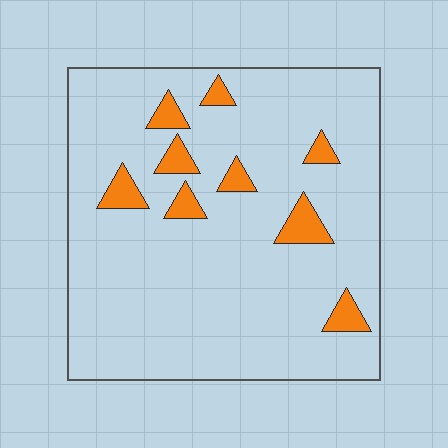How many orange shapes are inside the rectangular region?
9.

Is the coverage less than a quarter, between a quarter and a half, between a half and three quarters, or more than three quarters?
Less than a quarter.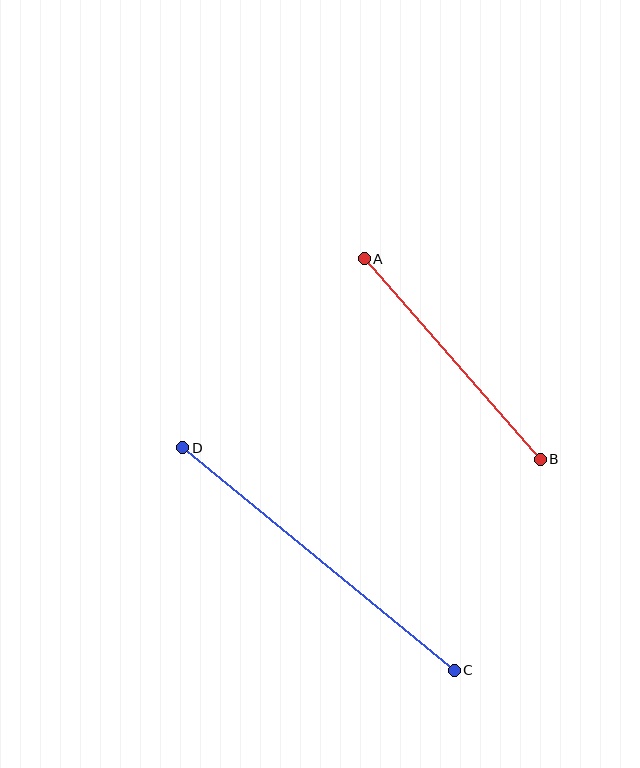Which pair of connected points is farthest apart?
Points C and D are farthest apart.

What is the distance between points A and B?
The distance is approximately 267 pixels.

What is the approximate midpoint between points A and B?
The midpoint is at approximately (452, 359) pixels.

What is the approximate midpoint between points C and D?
The midpoint is at approximately (318, 559) pixels.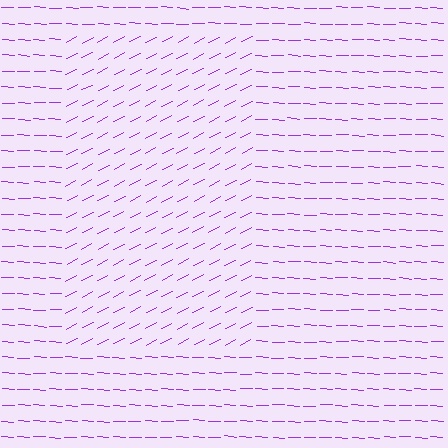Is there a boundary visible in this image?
Yes, there is a texture boundary formed by a change in line orientation.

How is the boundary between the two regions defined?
The boundary is defined purely by a change in line orientation (approximately 30 degrees difference). All lines are the same color and thickness.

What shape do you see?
I see a rectangle.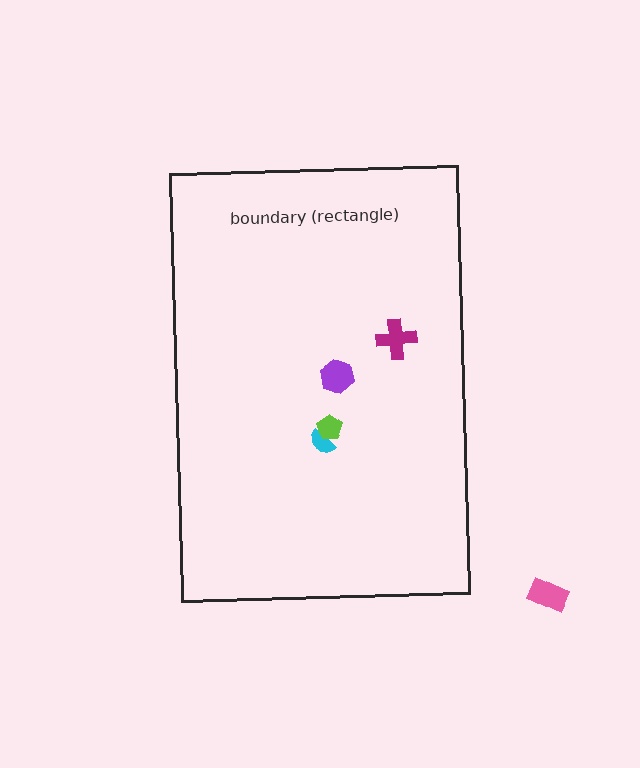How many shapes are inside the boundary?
4 inside, 1 outside.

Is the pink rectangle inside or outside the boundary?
Outside.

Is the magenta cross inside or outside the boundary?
Inside.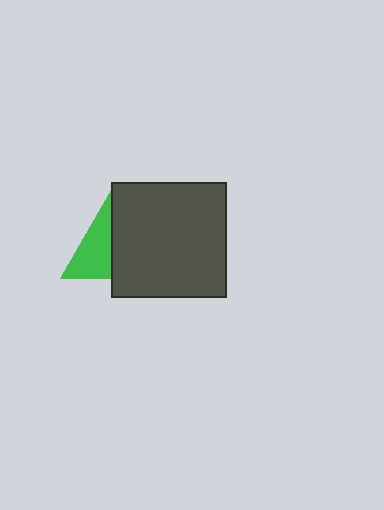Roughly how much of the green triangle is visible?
About half of it is visible (roughly 46%).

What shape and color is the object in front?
The object in front is a dark gray square.